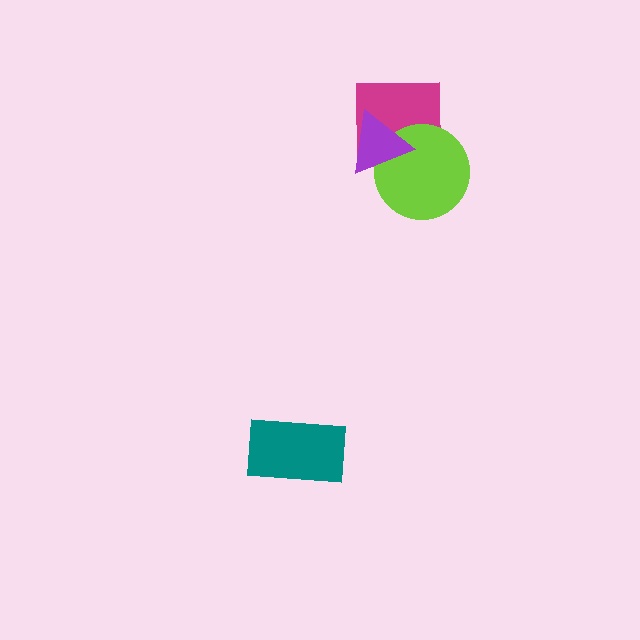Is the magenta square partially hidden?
Yes, it is partially covered by another shape.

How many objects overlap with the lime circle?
2 objects overlap with the lime circle.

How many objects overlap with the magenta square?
2 objects overlap with the magenta square.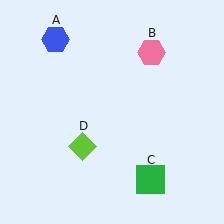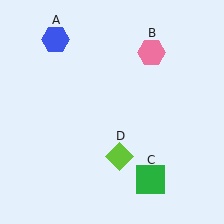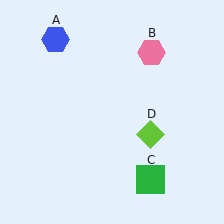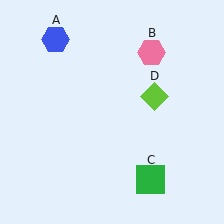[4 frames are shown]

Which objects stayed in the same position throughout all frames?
Blue hexagon (object A) and pink hexagon (object B) and green square (object C) remained stationary.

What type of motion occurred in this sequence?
The lime diamond (object D) rotated counterclockwise around the center of the scene.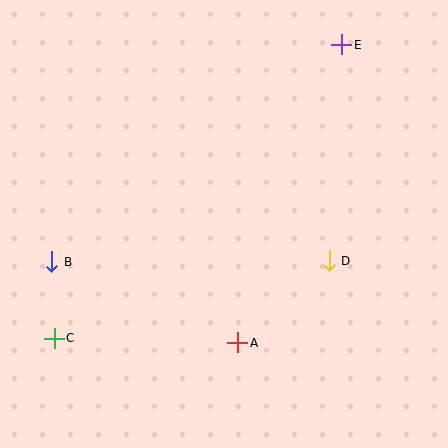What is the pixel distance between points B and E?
The distance between B and E is 362 pixels.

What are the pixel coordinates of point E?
Point E is at (342, 45).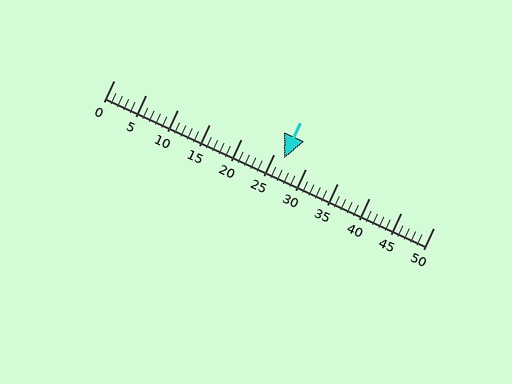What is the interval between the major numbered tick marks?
The major tick marks are spaced 5 units apart.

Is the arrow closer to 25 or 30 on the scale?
The arrow is closer to 25.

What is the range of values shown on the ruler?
The ruler shows values from 0 to 50.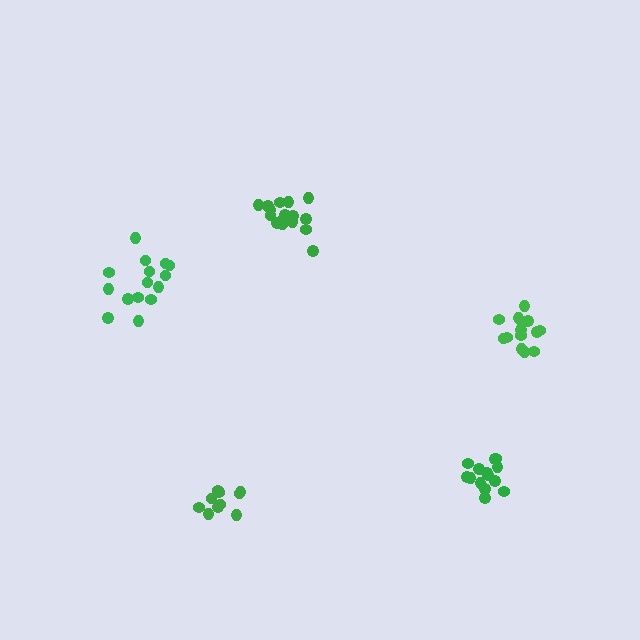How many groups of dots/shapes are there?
There are 5 groups.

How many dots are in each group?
Group 1: 15 dots, Group 2: 10 dots, Group 3: 14 dots, Group 4: 14 dots, Group 5: 16 dots (69 total).